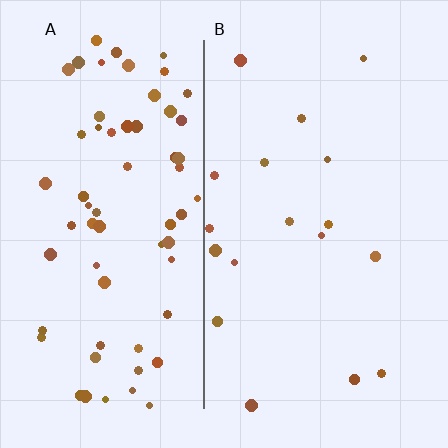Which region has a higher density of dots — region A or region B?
A (the left).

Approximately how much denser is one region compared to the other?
Approximately 3.8× — region A over region B.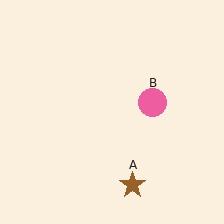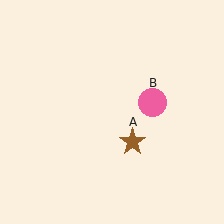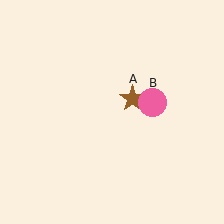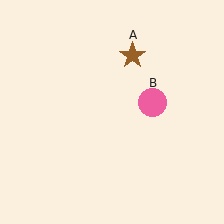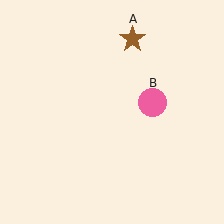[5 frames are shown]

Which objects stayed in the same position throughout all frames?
Pink circle (object B) remained stationary.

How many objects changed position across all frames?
1 object changed position: brown star (object A).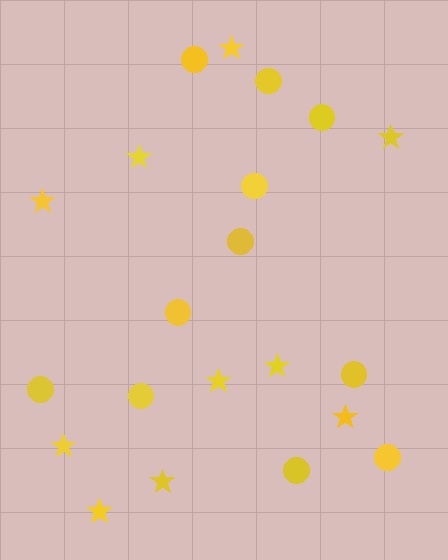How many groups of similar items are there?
There are 2 groups: one group of stars (10) and one group of circles (11).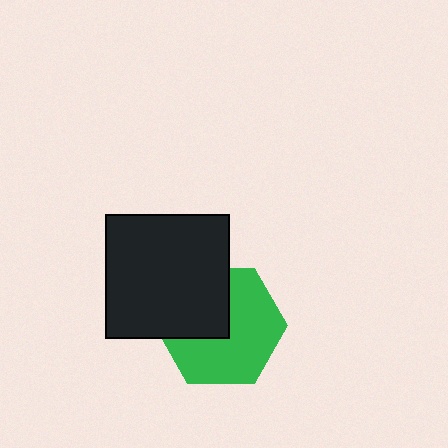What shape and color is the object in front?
The object in front is a black square.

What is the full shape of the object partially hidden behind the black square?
The partially hidden object is a green hexagon.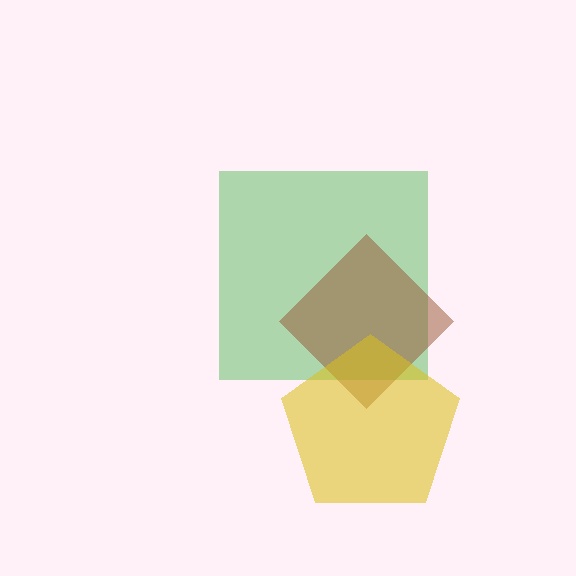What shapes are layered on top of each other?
The layered shapes are: a green square, a brown diamond, a yellow pentagon.